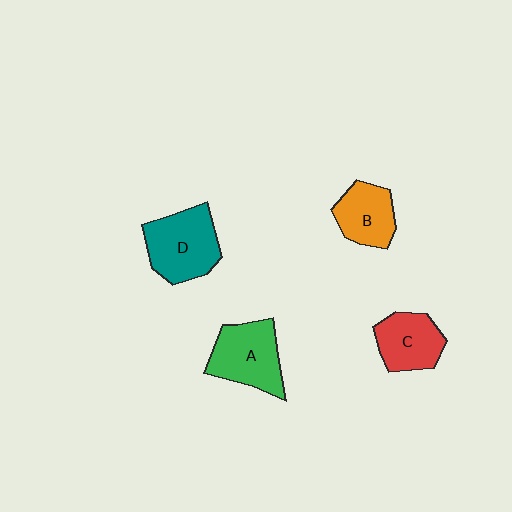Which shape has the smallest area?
Shape B (orange).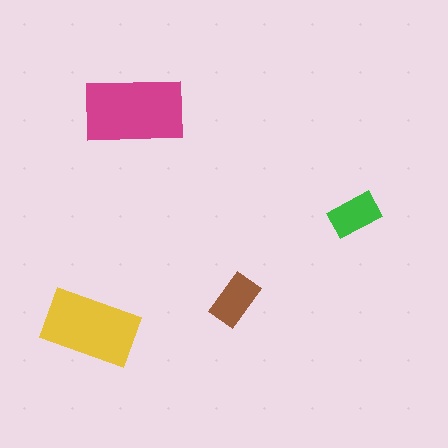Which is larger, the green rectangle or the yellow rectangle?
The yellow one.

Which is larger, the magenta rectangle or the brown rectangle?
The magenta one.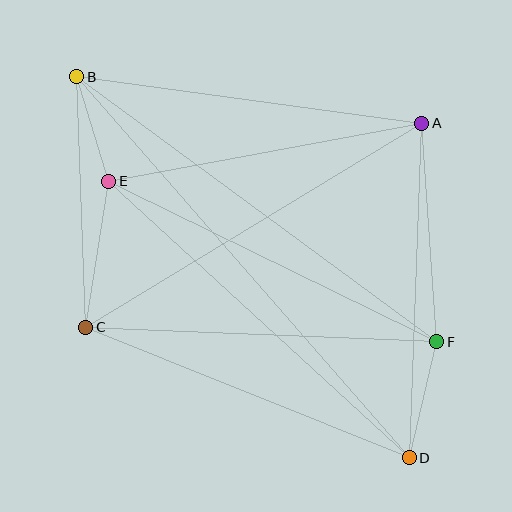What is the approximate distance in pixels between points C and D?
The distance between C and D is approximately 349 pixels.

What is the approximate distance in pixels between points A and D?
The distance between A and D is approximately 335 pixels.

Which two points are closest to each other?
Points B and E are closest to each other.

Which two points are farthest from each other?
Points B and D are farthest from each other.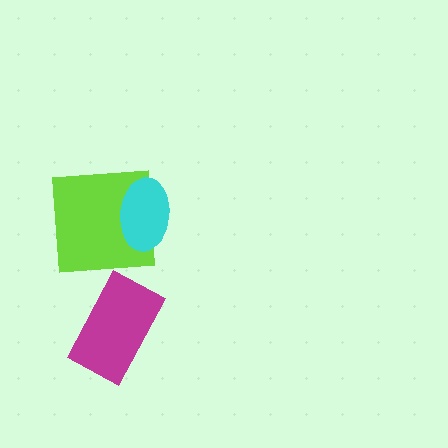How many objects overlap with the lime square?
1 object overlaps with the lime square.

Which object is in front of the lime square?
The cyan ellipse is in front of the lime square.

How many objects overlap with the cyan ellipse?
1 object overlaps with the cyan ellipse.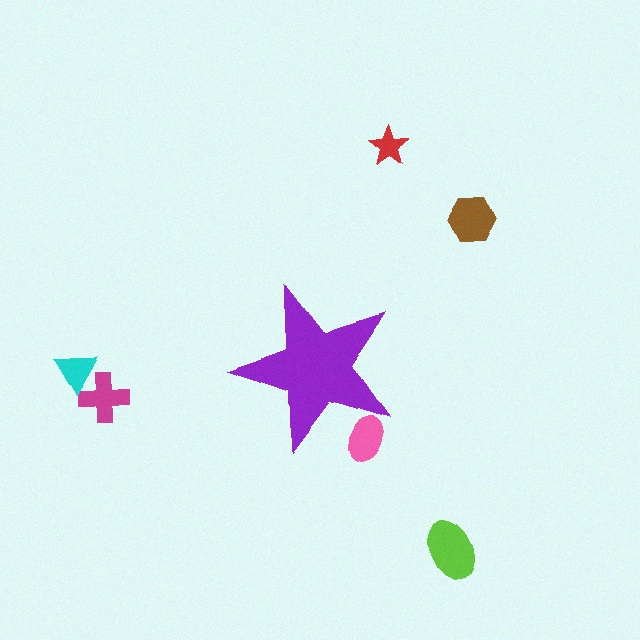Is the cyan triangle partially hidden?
No, the cyan triangle is fully visible.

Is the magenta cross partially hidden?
No, the magenta cross is fully visible.